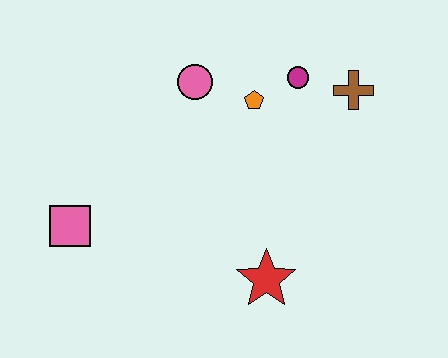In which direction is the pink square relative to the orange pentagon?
The pink square is to the left of the orange pentagon.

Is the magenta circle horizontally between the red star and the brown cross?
Yes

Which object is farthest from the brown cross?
The pink square is farthest from the brown cross.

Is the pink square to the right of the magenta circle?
No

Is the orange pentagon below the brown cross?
Yes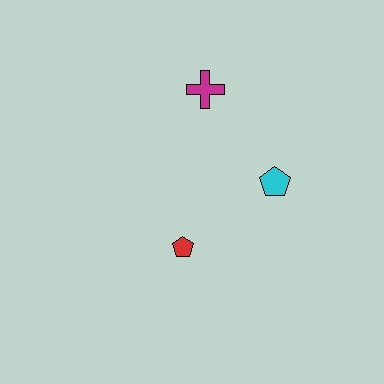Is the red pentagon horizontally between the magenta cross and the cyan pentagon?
No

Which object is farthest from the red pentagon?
The magenta cross is farthest from the red pentagon.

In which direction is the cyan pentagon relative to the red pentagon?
The cyan pentagon is to the right of the red pentagon.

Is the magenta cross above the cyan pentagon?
Yes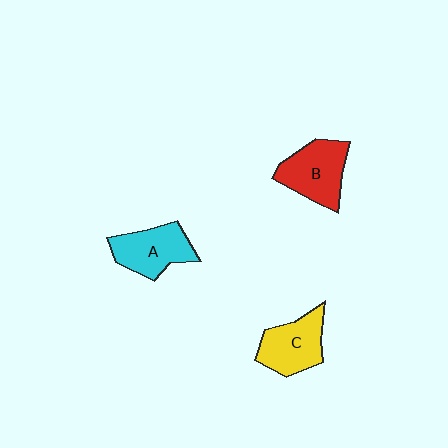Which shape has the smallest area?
Shape C (yellow).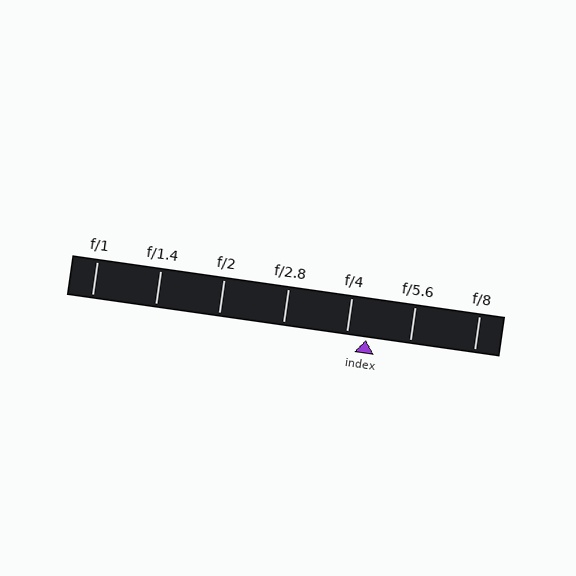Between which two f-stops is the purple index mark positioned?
The index mark is between f/4 and f/5.6.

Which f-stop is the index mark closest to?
The index mark is closest to f/4.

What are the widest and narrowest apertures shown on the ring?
The widest aperture shown is f/1 and the narrowest is f/8.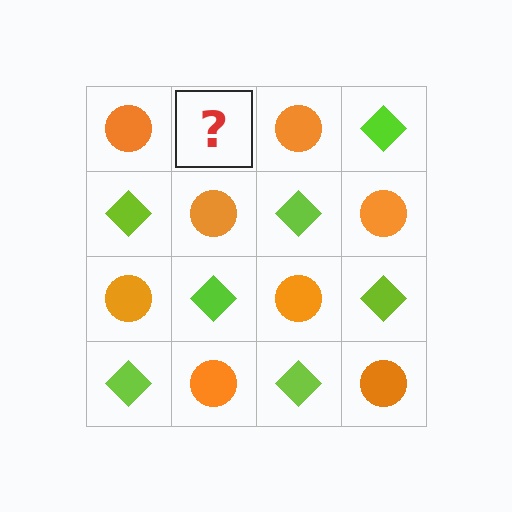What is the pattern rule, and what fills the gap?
The rule is that it alternates orange circle and lime diamond in a checkerboard pattern. The gap should be filled with a lime diamond.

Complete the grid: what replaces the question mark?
The question mark should be replaced with a lime diamond.